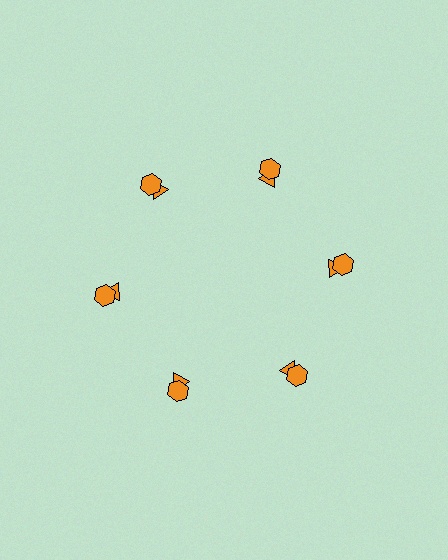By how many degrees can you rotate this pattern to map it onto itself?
The pattern maps onto itself every 60 degrees of rotation.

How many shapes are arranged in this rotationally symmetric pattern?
There are 12 shapes, arranged in 6 groups of 2.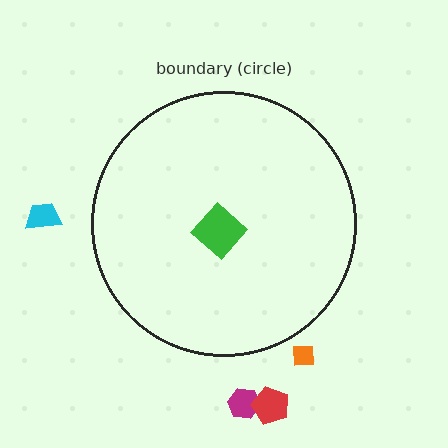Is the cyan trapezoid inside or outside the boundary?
Outside.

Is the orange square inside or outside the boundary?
Outside.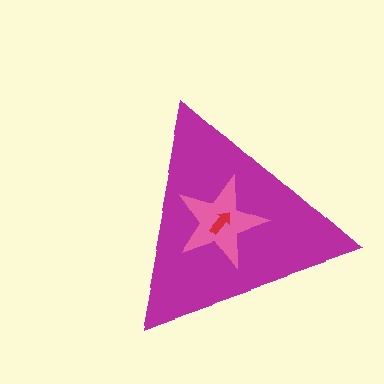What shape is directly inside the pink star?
The red arrow.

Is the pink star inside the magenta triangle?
Yes.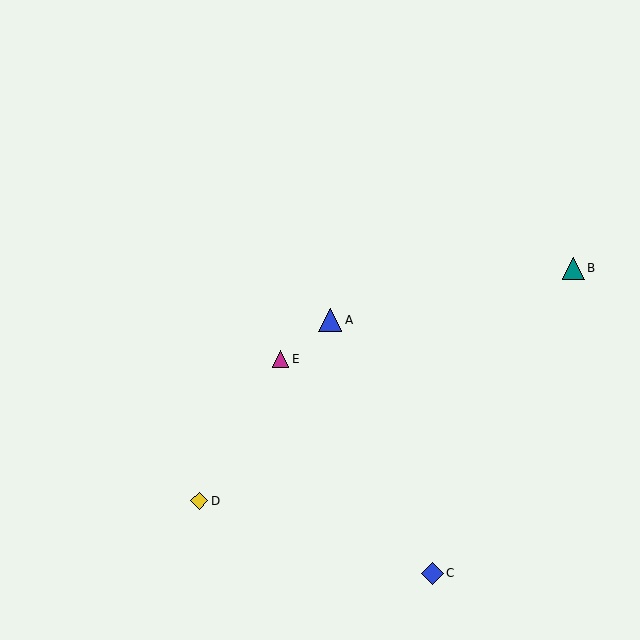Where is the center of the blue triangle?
The center of the blue triangle is at (330, 320).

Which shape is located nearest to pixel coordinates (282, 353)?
The magenta triangle (labeled E) at (281, 359) is nearest to that location.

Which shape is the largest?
The blue triangle (labeled A) is the largest.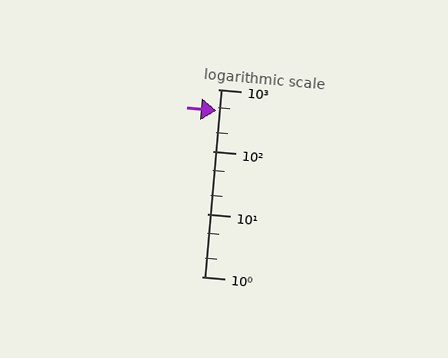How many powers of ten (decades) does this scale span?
The scale spans 3 decades, from 1 to 1000.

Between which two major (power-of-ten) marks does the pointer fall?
The pointer is between 100 and 1000.